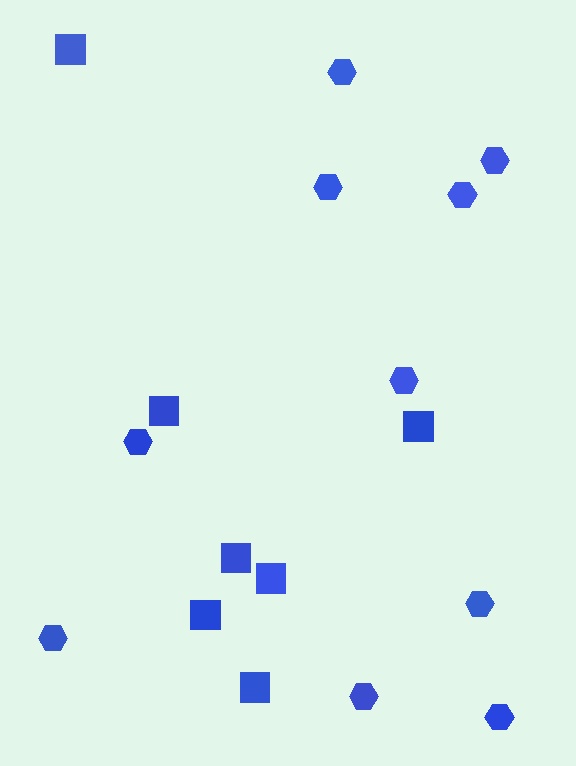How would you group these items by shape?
There are 2 groups: one group of squares (7) and one group of hexagons (10).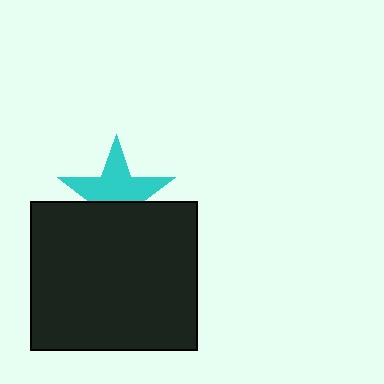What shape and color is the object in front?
The object in front is a black rectangle.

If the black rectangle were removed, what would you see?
You would see the complete cyan star.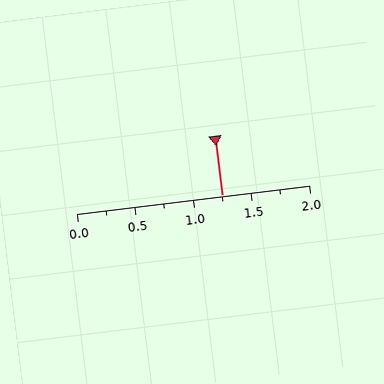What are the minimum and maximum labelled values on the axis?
The axis runs from 0.0 to 2.0.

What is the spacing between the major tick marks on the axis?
The major ticks are spaced 0.5 apart.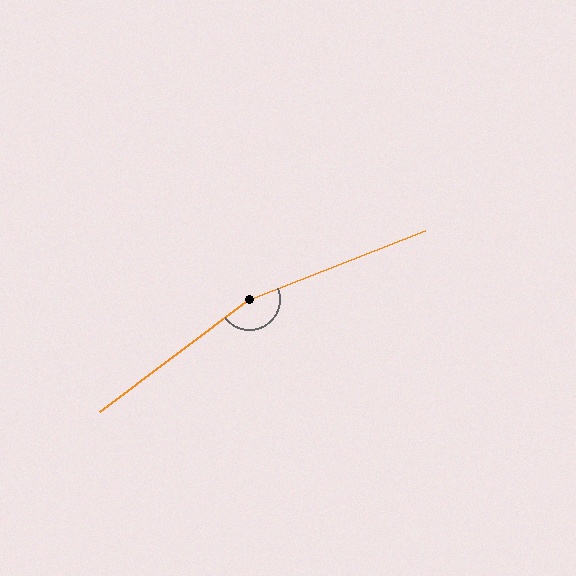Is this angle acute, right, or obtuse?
It is obtuse.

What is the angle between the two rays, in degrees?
Approximately 164 degrees.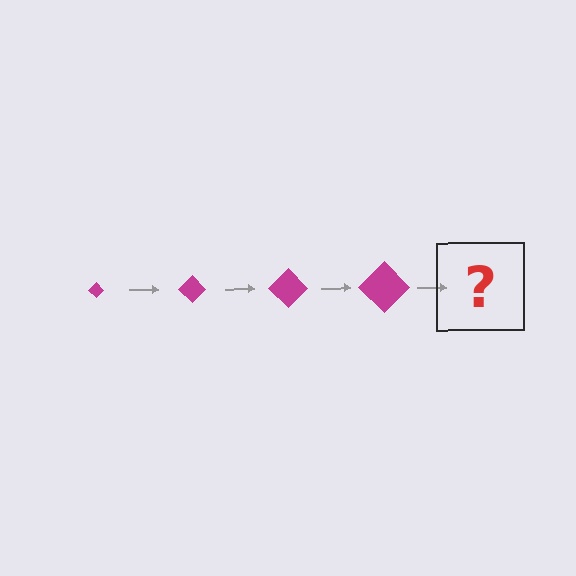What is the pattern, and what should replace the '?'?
The pattern is that the diamond gets progressively larger each step. The '?' should be a magenta diamond, larger than the previous one.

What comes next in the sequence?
The next element should be a magenta diamond, larger than the previous one.